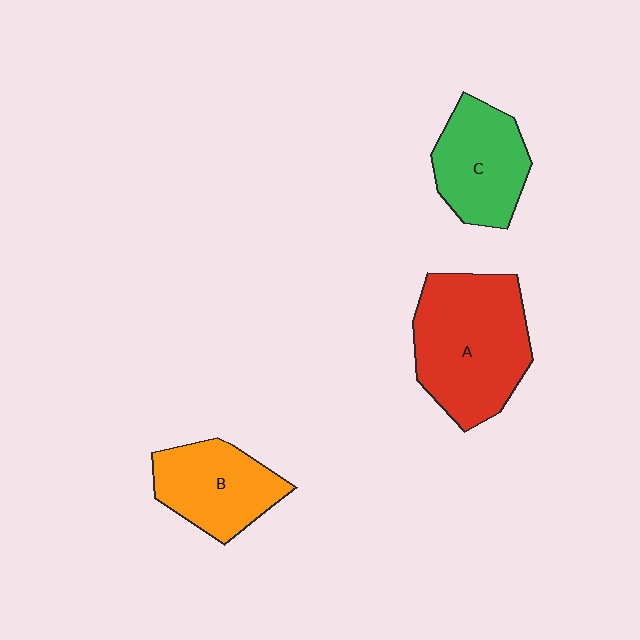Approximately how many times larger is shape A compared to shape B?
Approximately 1.6 times.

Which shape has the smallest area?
Shape B (orange).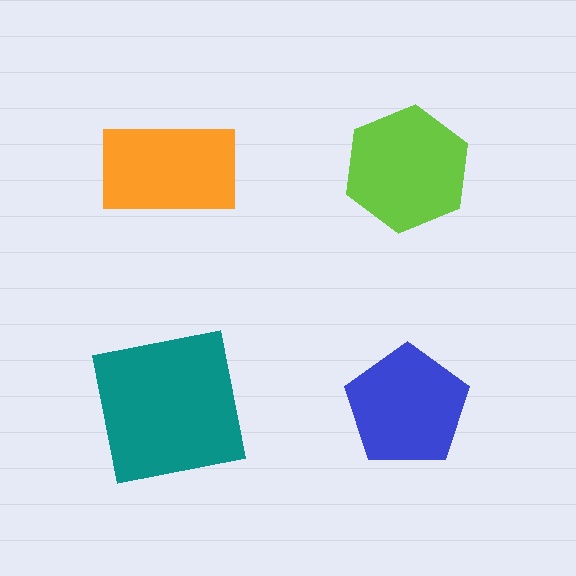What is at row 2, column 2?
A blue pentagon.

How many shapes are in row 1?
2 shapes.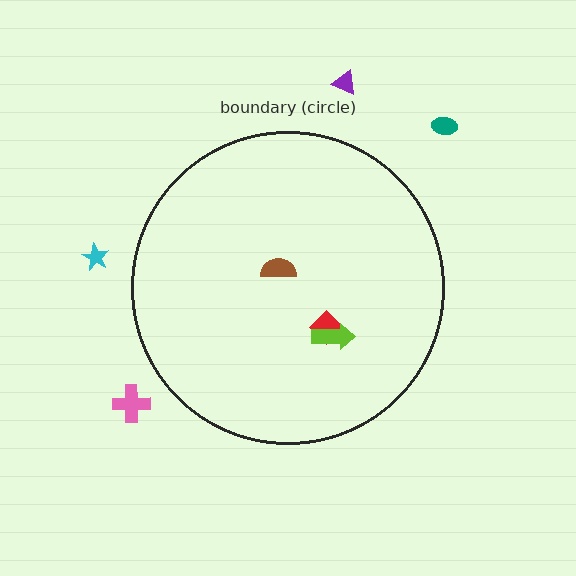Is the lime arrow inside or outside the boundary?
Inside.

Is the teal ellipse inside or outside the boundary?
Outside.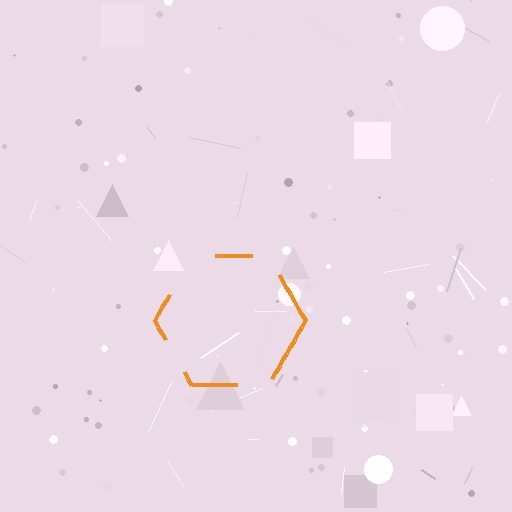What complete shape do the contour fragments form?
The contour fragments form a hexagon.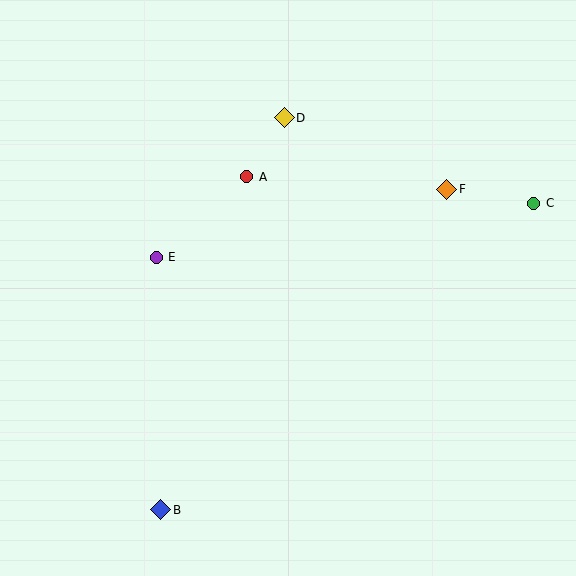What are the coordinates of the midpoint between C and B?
The midpoint between C and B is at (347, 356).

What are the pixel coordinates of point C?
Point C is at (534, 203).